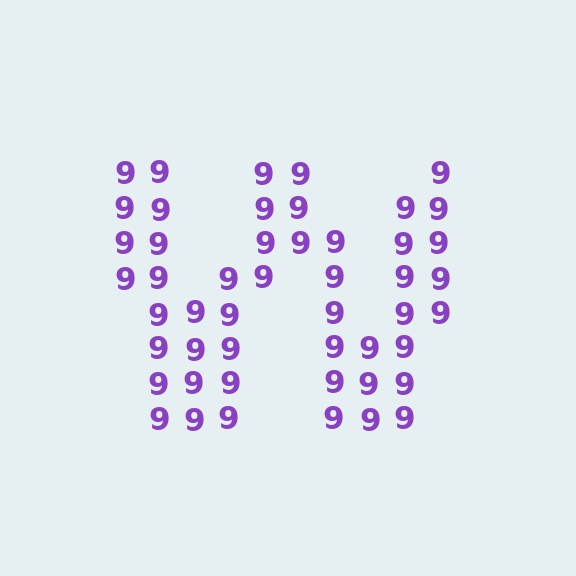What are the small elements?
The small elements are digit 9's.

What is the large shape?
The large shape is the letter W.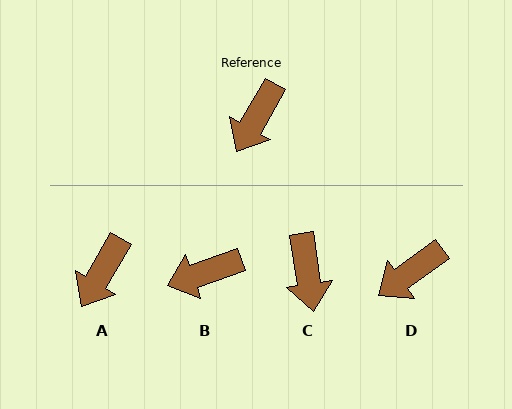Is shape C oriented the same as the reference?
No, it is off by about 39 degrees.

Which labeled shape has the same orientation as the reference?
A.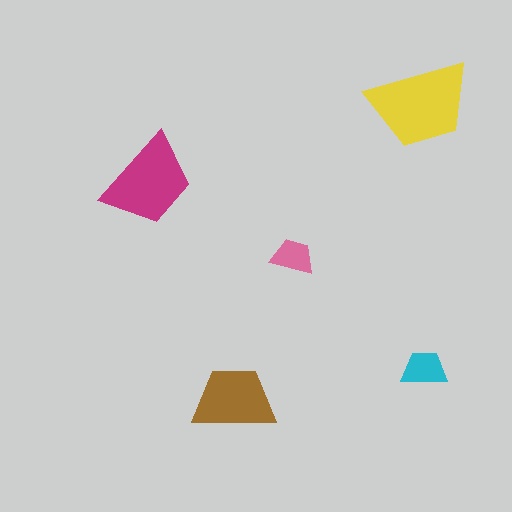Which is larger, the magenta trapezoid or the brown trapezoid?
The magenta one.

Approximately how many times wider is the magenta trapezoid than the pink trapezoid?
About 2 times wider.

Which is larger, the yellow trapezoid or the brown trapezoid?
The yellow one.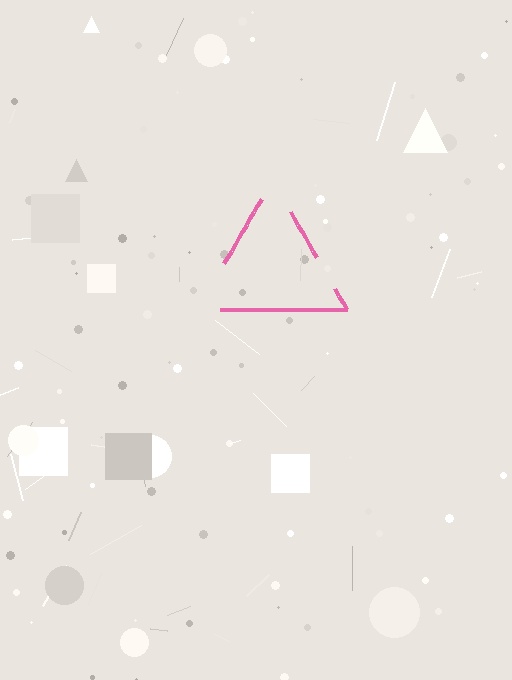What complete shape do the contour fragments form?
The contour fragments form a triangle.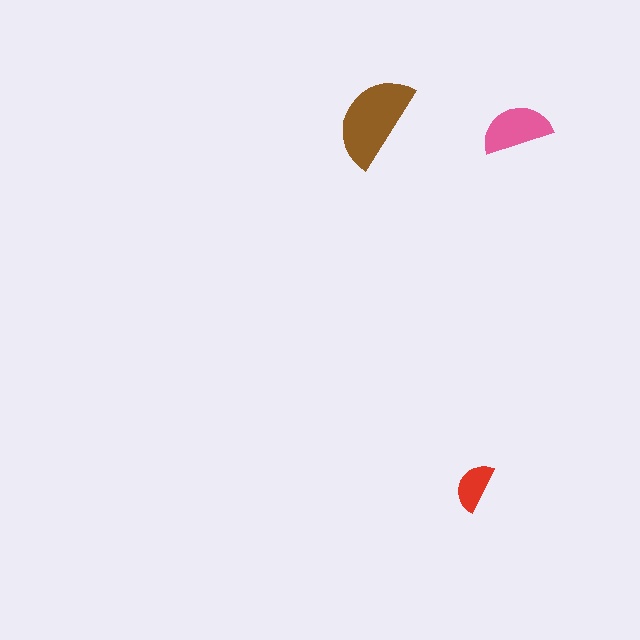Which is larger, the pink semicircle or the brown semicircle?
The brown one.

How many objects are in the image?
There are 3 objects in the image.